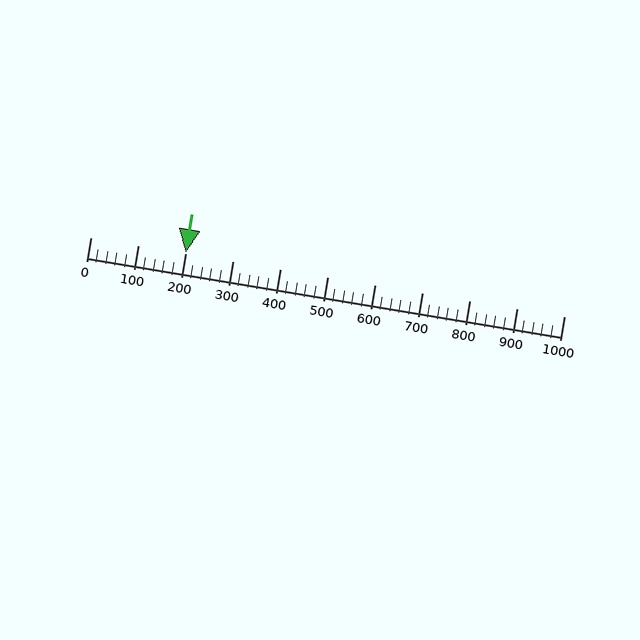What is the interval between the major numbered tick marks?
The major tick marks are spaced 100 units apart.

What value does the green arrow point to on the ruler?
The green arrow points to approximately 201.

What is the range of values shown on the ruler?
The ruler shows values from 0 to 1000.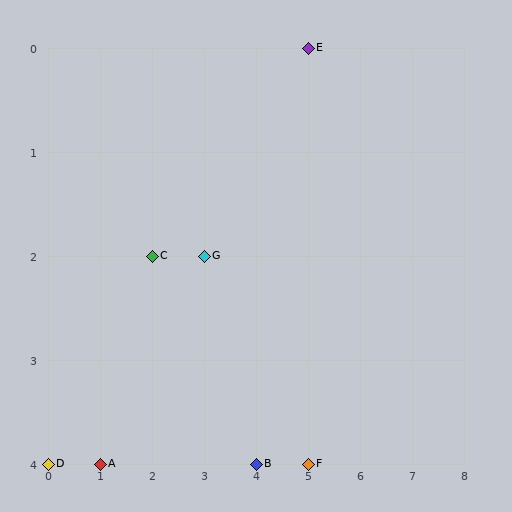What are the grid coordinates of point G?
Point G is at grid coordinates (3, 2).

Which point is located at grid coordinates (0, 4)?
Point D is at (0, 4).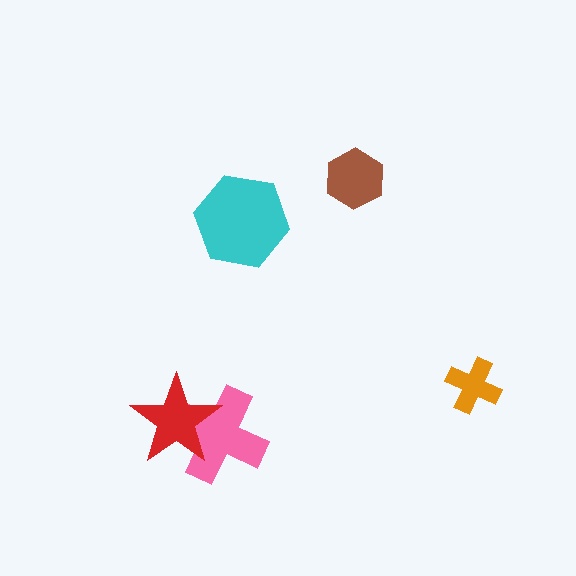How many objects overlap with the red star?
1 object overlaps with the red star.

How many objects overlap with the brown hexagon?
0 objects overlap with the brown hexagon.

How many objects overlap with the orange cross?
0 objects overlap with the orange cross.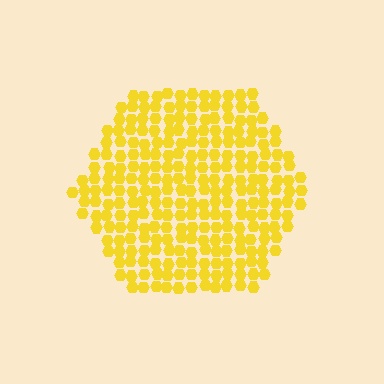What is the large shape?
The large shape is a hexagon.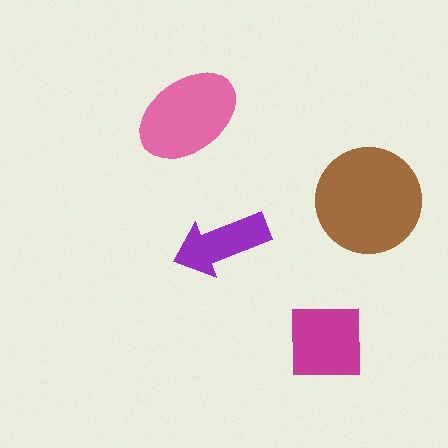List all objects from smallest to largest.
The purple arrow, the magenta square, the pink ellipse, the brown circle.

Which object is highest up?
The pink ellipse is topmost.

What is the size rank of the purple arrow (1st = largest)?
4th.